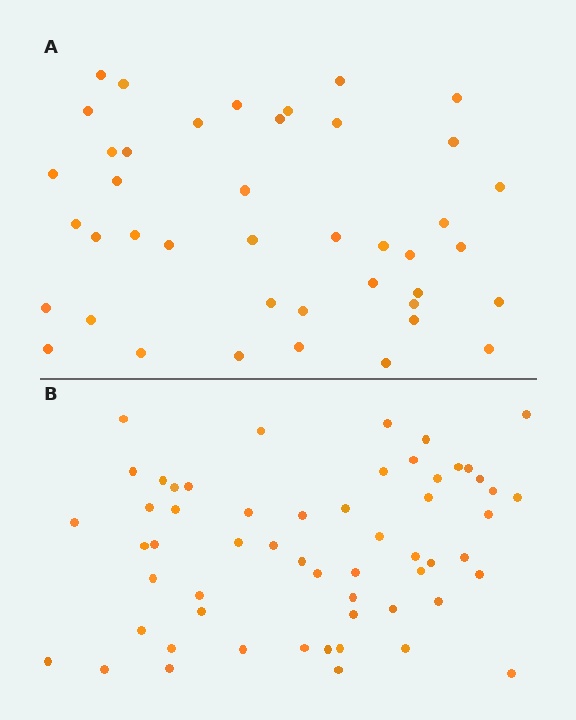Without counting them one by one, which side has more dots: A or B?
Region B (the bottom region) has more dots.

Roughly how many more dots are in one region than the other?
Region B has approximately 15 more dots than region A.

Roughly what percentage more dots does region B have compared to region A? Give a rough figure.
About 35% more.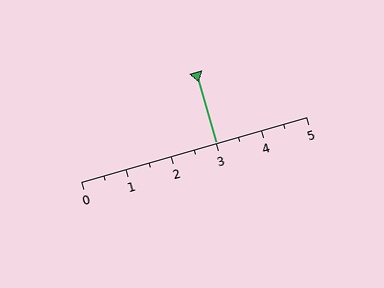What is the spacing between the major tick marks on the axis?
The major ticks are spaced 1 apart.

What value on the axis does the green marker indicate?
The marker indicates approximately 3.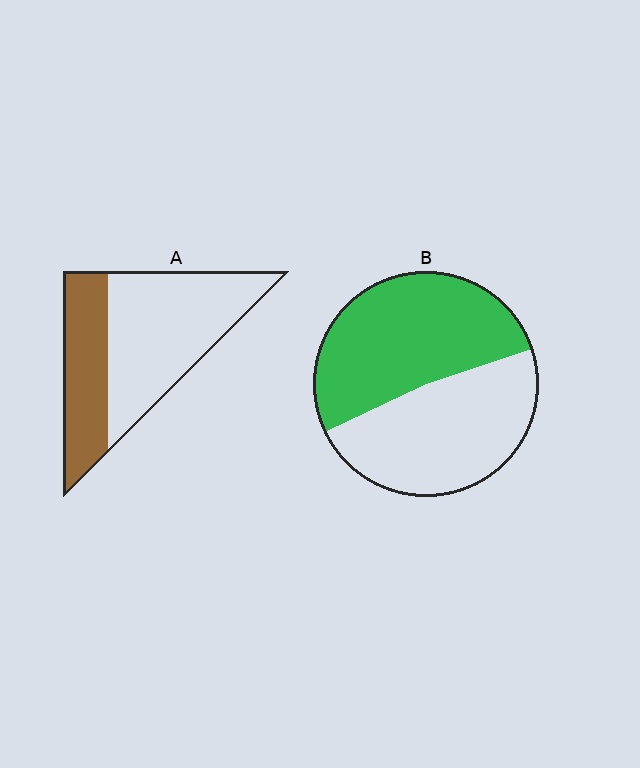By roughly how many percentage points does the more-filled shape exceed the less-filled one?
By roughly 15 percentage points (B over A).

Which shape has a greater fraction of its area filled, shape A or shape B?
Shape B.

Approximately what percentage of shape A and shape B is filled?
A is approximately 35% and B is approximately 50%.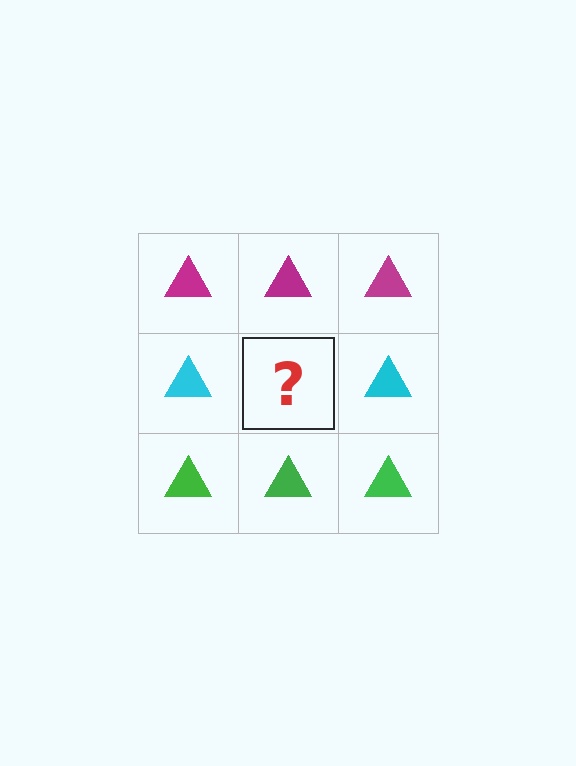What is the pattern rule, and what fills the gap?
The rule is that each row has a consistent color. The gap should be filled with a cyan triangle.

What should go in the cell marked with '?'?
The missing cell should contain a cyan triangle.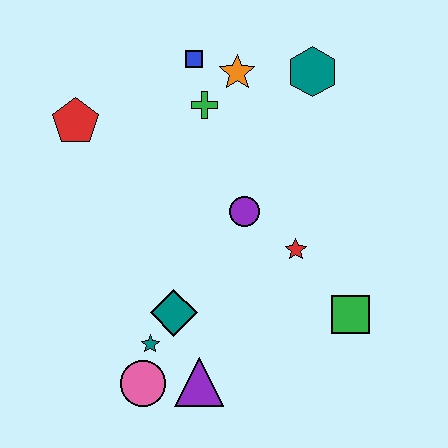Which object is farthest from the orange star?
The pink circle is farthest from the orange star.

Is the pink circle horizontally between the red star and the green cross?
No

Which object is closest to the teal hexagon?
The orange star is closest to the teal hexagon.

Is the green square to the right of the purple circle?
Yes